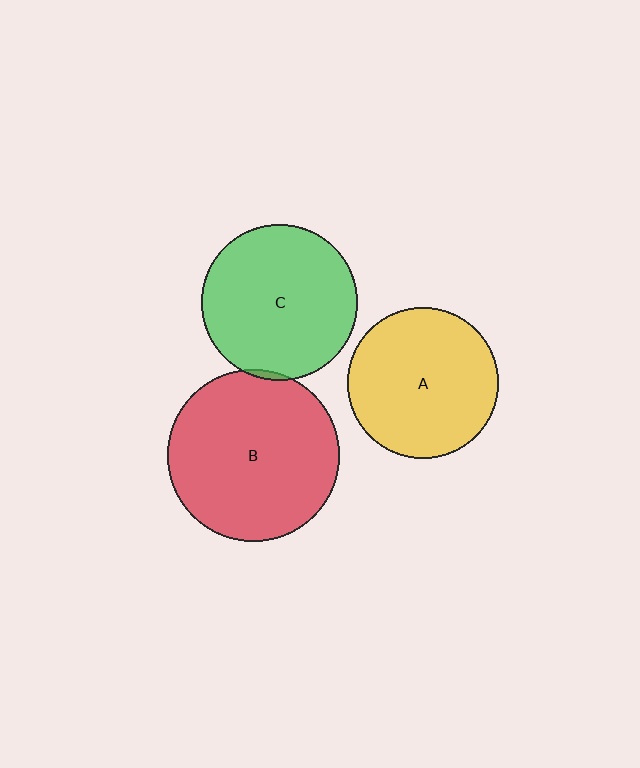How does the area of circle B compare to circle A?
Approximately 1.3 times.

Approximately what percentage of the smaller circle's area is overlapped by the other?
Approximately 5%.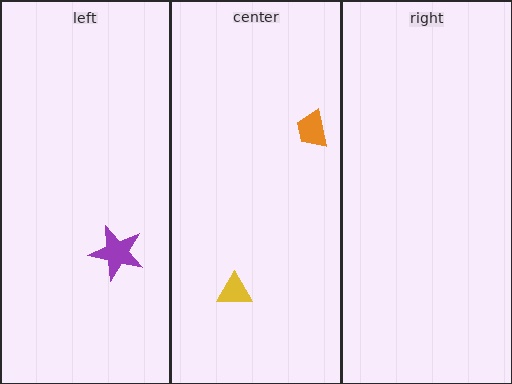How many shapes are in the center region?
2.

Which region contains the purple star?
The left region.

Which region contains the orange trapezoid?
The center region.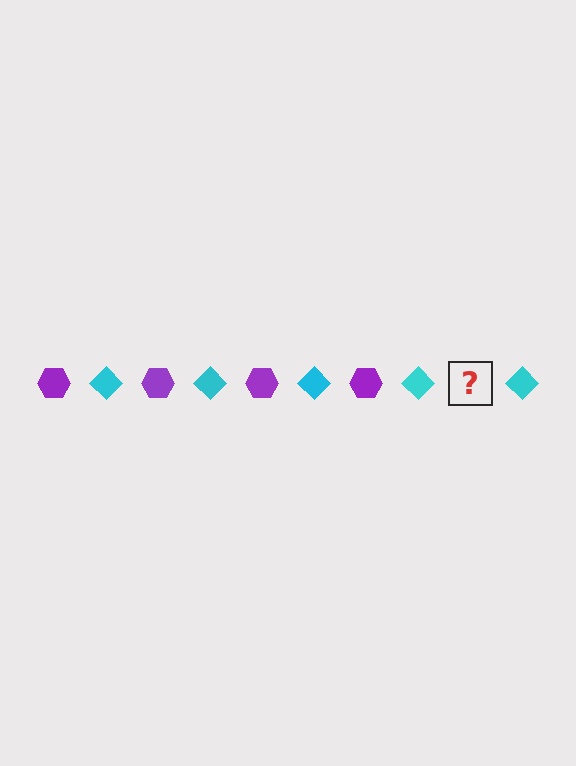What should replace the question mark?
The question mark should be replaced with a purple hexagon.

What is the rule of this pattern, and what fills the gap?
The rule is that the pattern alternates between purple hexagon and cyan diamond. The gap should be filled with a purple hexagon.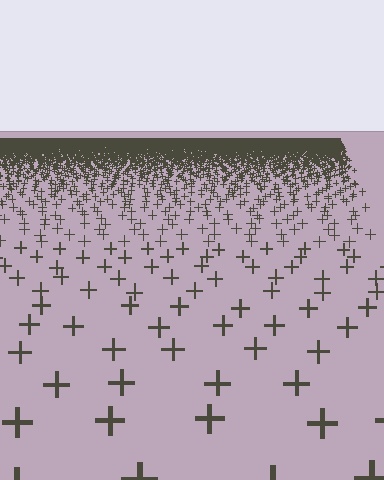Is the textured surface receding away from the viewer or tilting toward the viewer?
The surface is receding away from the viewer. Texture elements get smaller and denser toward the top.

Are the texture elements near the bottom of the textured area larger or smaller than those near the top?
Larger. Near the bottom, elements are closer to the viewer and appear at a bigger on-screen size.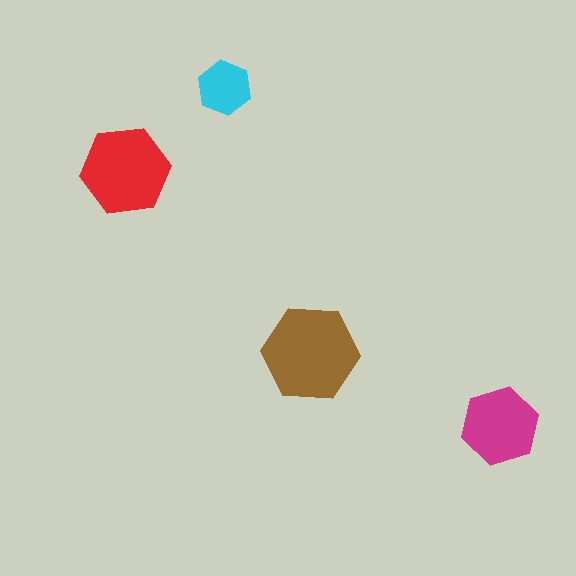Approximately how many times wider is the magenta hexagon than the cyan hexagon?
About 1.5 times wider.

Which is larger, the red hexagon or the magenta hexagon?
The red one.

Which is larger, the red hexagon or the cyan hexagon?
The red one.